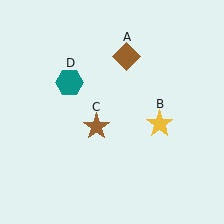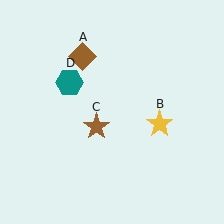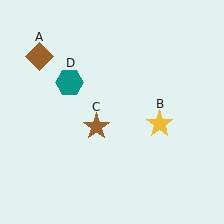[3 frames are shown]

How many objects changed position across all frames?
1 object changed position: brown diamond (object A).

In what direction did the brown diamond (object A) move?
The brown diamond (object A) moved left.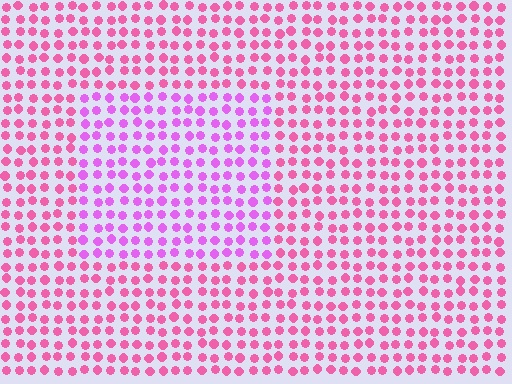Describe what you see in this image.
The image is filled with small pink elements in a uniform arrangement. A rectangle-shaped region is visible where the elements are tinted to a slightly different hue, forming a subtle color boundary.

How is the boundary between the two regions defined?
The boundary is defined purely by a slight shift in hue (about 34 degrees). Spacing, size, and orientation are identical on both sides.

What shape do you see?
I see a rectangle.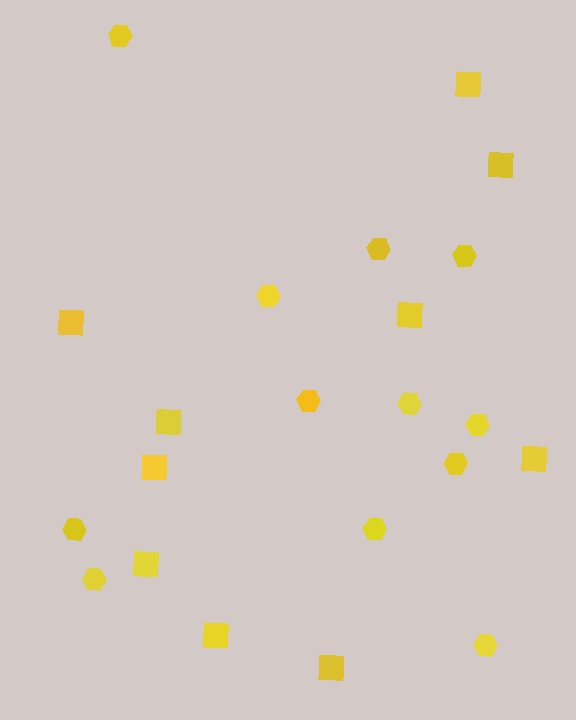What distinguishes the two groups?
There are 2 groups: one group of squares (10) and one group of hexagons (12).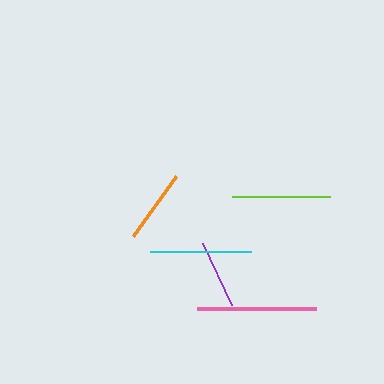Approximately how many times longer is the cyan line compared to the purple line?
The cyan line is approximately 1.5 times the length of the purple line.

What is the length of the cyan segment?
The cyan segment is approximately 101 pixels long.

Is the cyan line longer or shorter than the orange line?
The cyan line is longer than the orange line.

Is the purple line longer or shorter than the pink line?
The pink line is longer than the purple line.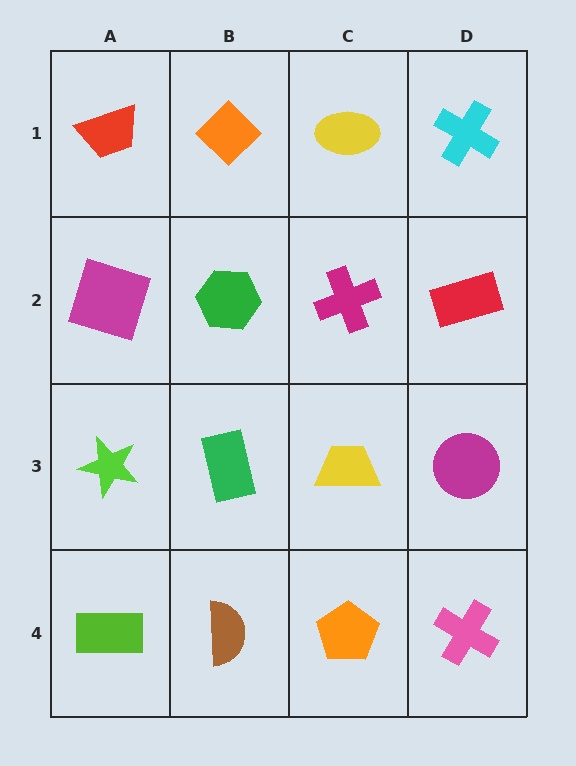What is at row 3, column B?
A green rectangle.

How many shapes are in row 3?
4 shapes.